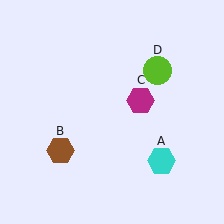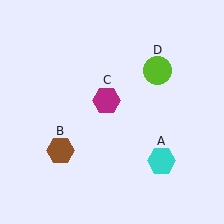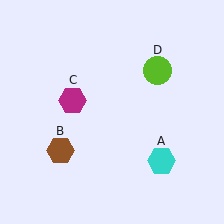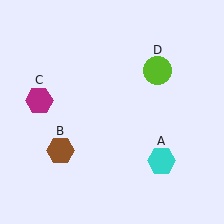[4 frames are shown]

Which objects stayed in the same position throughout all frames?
Cyan hexagon (object A) and brown hexagon (object B) and lime circle (object D) remained stationary.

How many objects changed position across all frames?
1 object changed position: magenta hexagon (object C).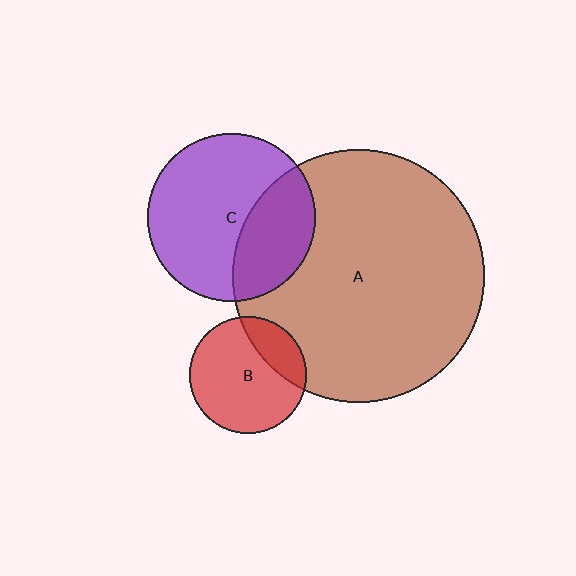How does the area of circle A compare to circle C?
Approximately 2.3 times.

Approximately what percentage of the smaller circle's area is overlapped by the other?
Approximately 35%.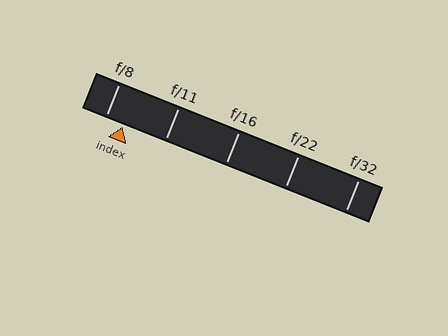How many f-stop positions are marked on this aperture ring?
There are 5 f-stop positions marked.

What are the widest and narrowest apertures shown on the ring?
The widest aperture shown is f/8 and the narrowest is f/32.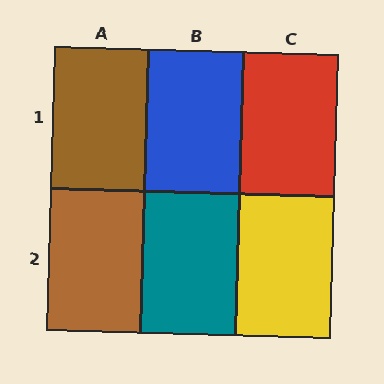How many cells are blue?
1 cell is blue.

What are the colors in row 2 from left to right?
Brown, teal, yellow.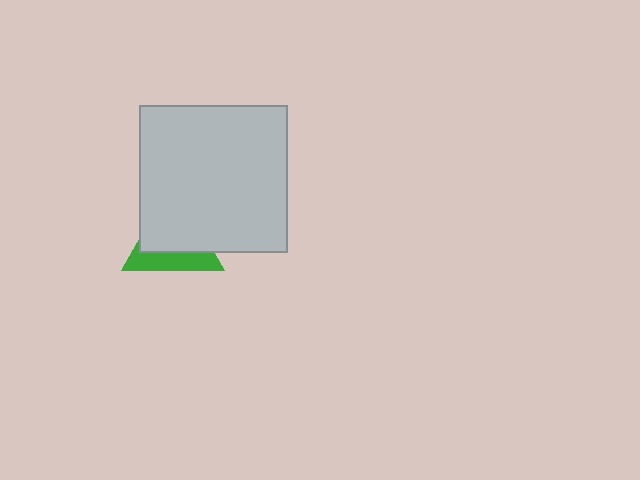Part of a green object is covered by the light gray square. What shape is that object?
It is a triangle.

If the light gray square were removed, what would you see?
You would see the complete green triangle.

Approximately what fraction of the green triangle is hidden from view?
Roughly 63% of the green triangle is hidden behind the light gray square.